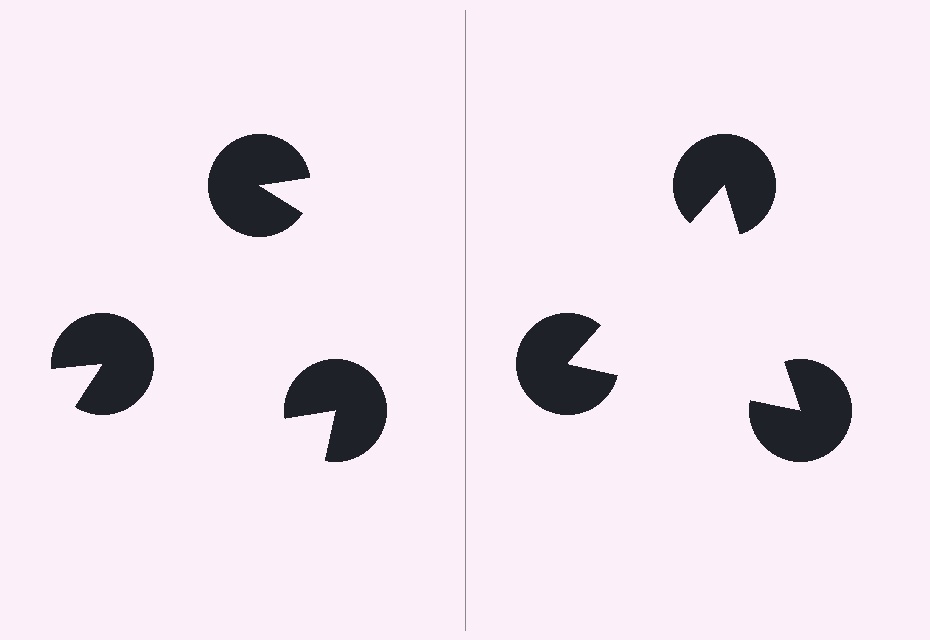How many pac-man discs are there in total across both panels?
6 — 3 on each side.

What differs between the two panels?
The pac-man discs are positioned identically on both sides; only the wedge orientations differ. On the right they align to a triangle; on the left they are misaligned.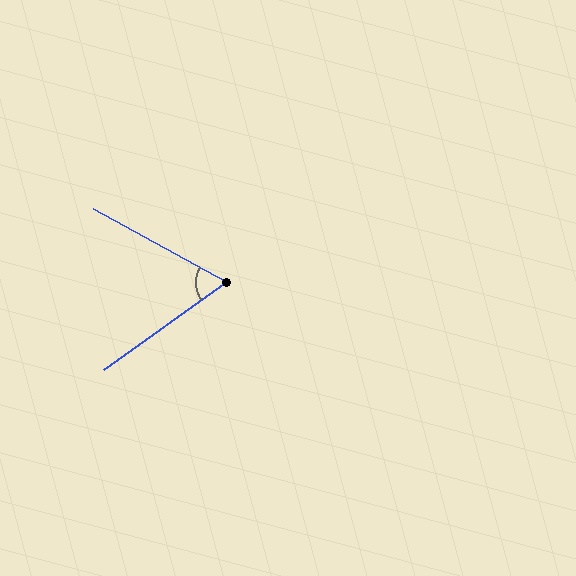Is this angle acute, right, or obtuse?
It is acute.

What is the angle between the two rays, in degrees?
Approximately 64 degrees.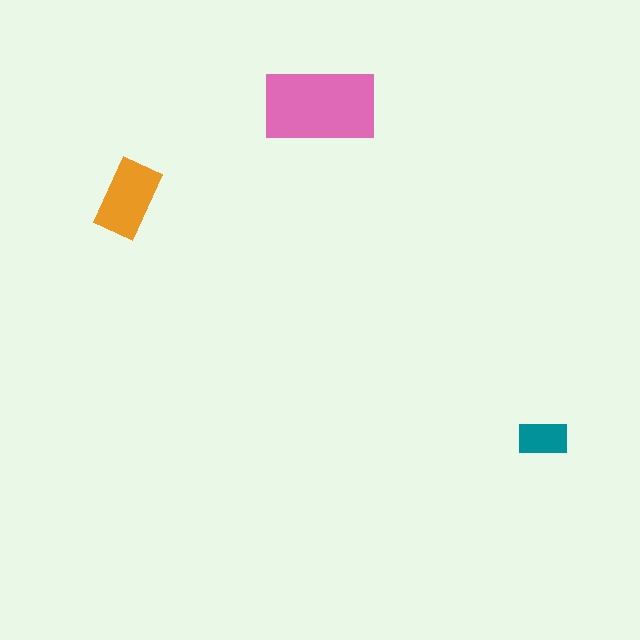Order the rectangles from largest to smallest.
the pink one, the orange one, the teal one.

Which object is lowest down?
The teal rectangle is bottommost.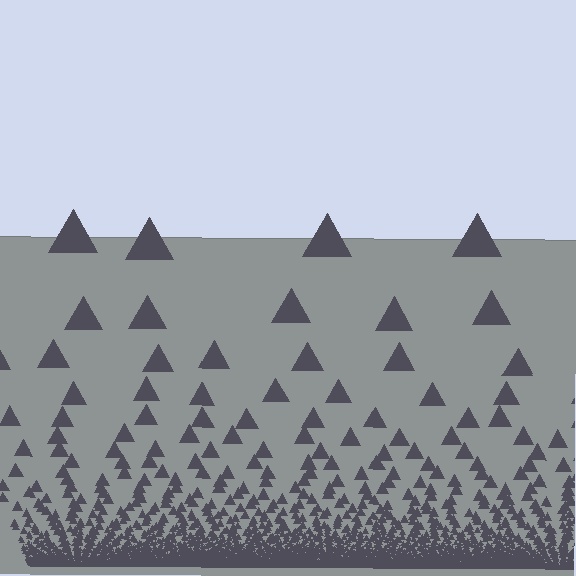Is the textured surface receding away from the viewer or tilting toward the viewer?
The surface appears to tilt toward the viewer. Texture elements get larger and sparser toward the top.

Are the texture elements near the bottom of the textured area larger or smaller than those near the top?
Smaller. The gradient is inverted — elements near the bottom are smaller and denser.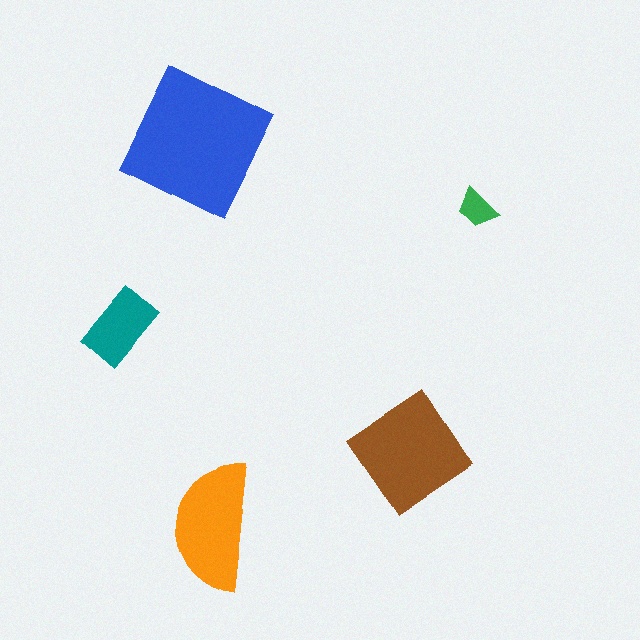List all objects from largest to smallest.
The blue square, the brown diamond, the orange semicircle, the teal rectangle, the green trapezoid.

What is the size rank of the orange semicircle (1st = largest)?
3rd.